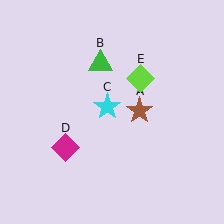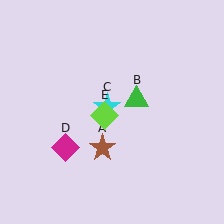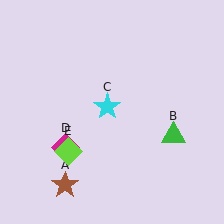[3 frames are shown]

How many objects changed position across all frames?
3 objects changed position: brown star (object A), green triangle (object B), lime diamond (object E).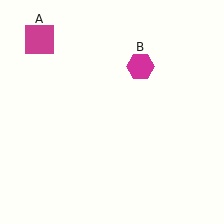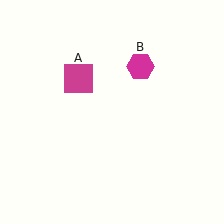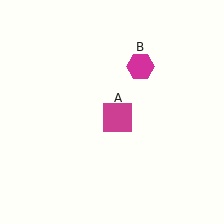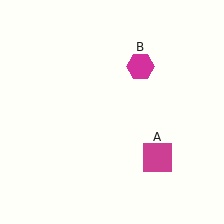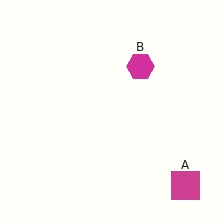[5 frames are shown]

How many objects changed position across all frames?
1 object changed position: magenta square (object A).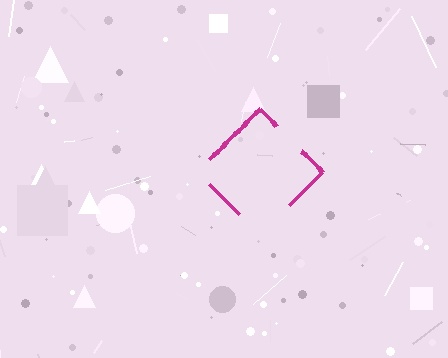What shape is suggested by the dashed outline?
The dashed outline suggests a diamond.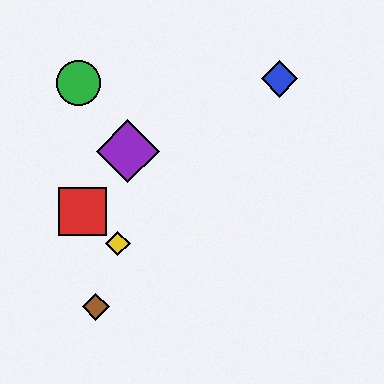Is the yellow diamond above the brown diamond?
Yes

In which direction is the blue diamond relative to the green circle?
The blue diamond is to the right of the green circle.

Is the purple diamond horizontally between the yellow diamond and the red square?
No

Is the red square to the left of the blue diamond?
Yes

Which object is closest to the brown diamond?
The yellow diamond is closest to the brown diamond.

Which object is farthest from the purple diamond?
The blue diamond is farthest from the purple diamond.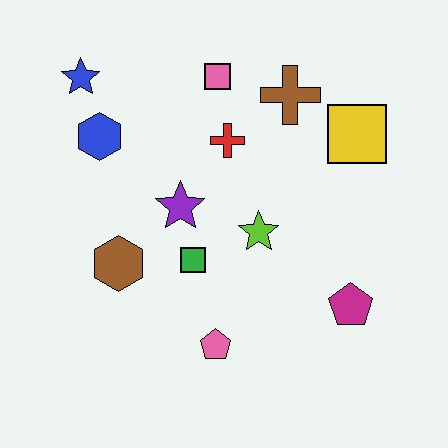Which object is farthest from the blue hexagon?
The magenta pentagon is farthest from the blue hexagon.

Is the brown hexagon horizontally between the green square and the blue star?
Yes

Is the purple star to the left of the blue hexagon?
No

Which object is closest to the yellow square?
The brown cross is closest to the yellow square.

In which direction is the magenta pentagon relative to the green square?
The magenta pentagon is to the right of the green square.